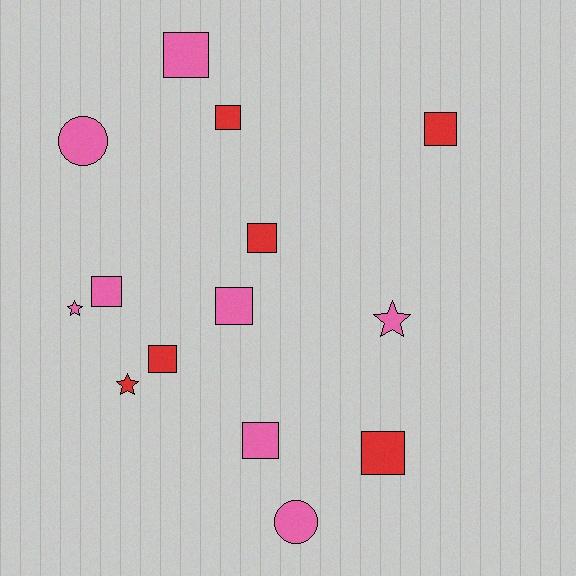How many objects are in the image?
There are 14 objects.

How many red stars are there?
There is 1 red star.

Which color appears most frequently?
Pink, with 8 objects.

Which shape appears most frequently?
Square, with 9 objects.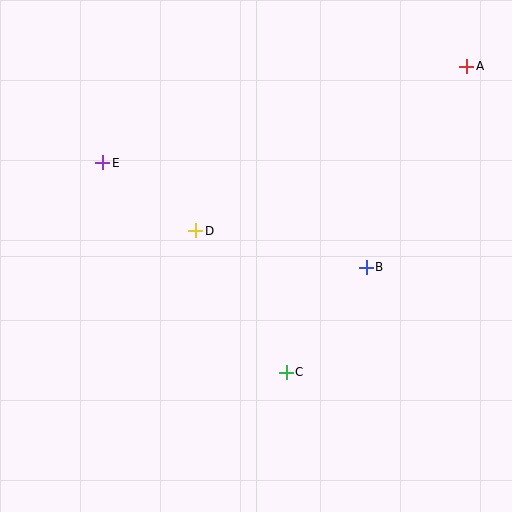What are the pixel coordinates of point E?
Point E is at (103, 163).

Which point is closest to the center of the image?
Point D at (196, 231) is closest to the center.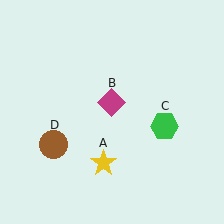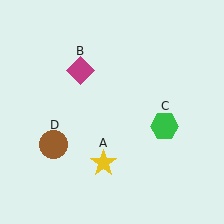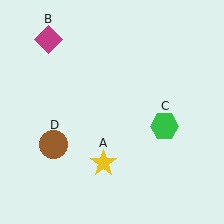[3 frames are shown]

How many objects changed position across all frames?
1 object changed position: magenta diamond (object B).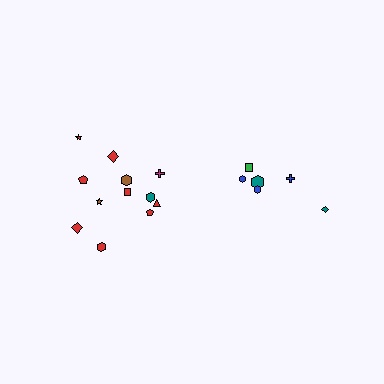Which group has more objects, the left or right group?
The left group.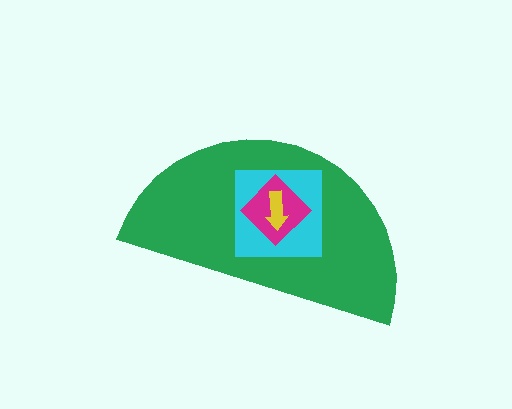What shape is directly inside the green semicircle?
The cyan square.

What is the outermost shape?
The green semicircle.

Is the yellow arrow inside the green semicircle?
Yes.